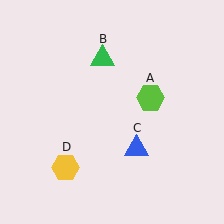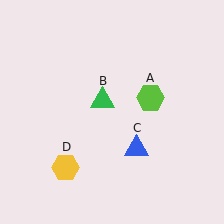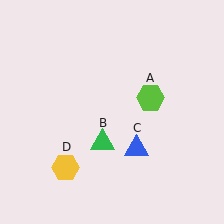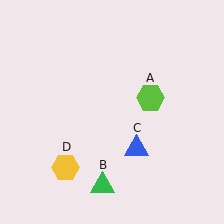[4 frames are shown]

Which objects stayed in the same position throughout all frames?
Lime hexagon (object A) and blue triangle (object C) and yellow hexagon (object D) remained stationary.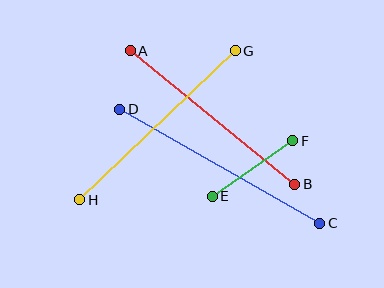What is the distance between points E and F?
The distance is approximately 98 pixels.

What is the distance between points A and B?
The distance is approximately 212 pixels.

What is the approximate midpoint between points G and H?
The midpoint is at approximately (158, 125) pixels.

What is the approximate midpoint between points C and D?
The midpoint is at approximately (220, 166) pixels.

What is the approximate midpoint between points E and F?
The midpoint is at approximately (252, 168) pixels.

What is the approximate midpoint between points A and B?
The midpoint is at approximately (213, 118) pixels.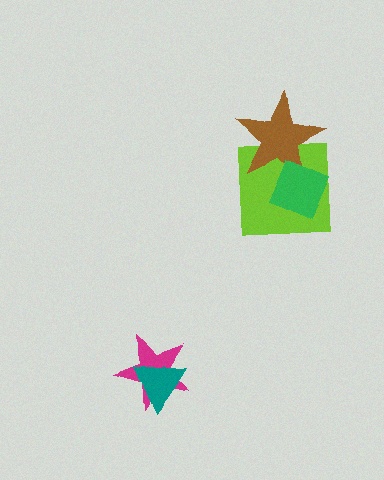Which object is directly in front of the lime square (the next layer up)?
The brown star is directly in front of the lime square.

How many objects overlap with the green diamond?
2 objects overlap with the green diamond.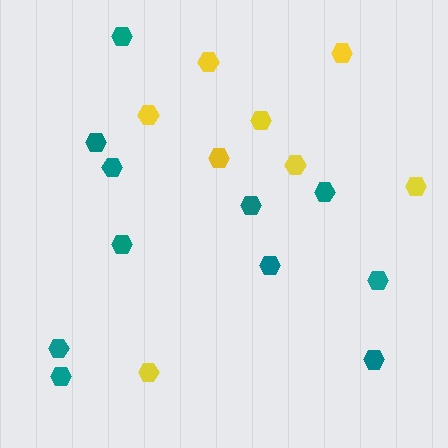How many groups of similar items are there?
There are 2 groups: one group of yellow hexagons (8) and one group of teal hexagons (11).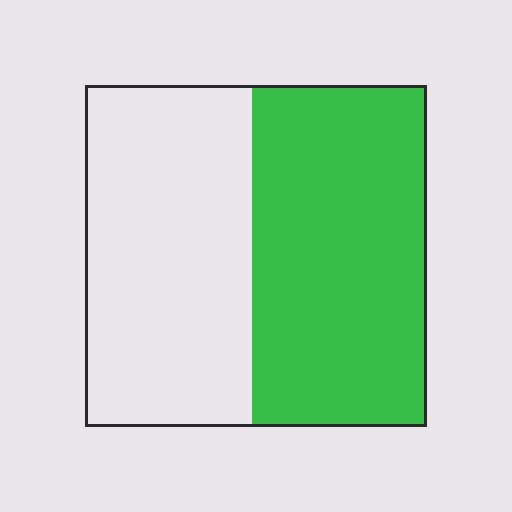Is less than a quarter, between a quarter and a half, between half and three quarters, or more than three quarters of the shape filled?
Between half and three quarters.